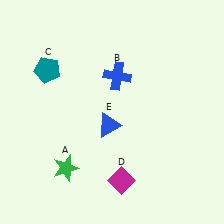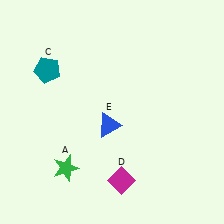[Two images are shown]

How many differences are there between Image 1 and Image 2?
There is 1 difference between the two images.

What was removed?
The blue cross (B) was removed in Image 2.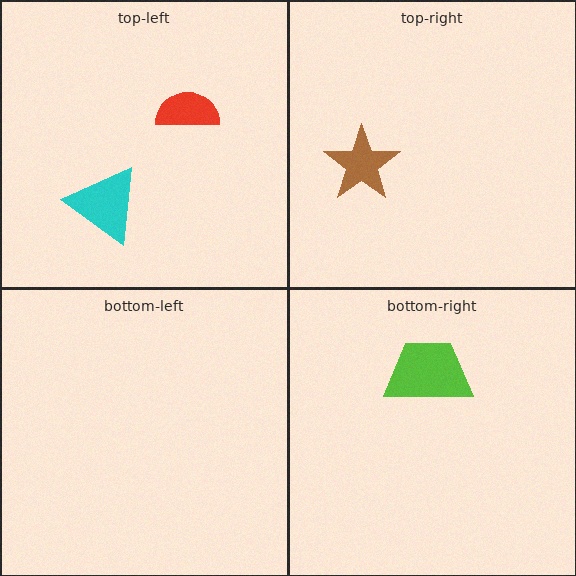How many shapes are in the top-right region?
1.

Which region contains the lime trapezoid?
The bottom-right region.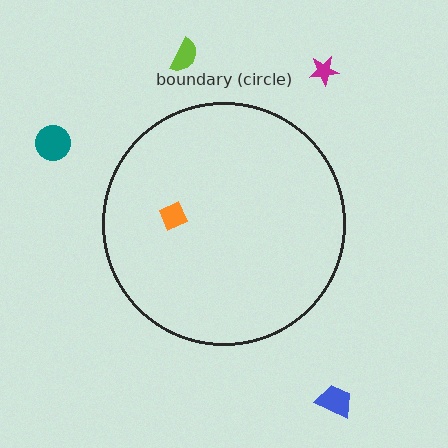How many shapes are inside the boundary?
1 inside, 4 outside.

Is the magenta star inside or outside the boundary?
Outside.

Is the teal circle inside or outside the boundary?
Outside.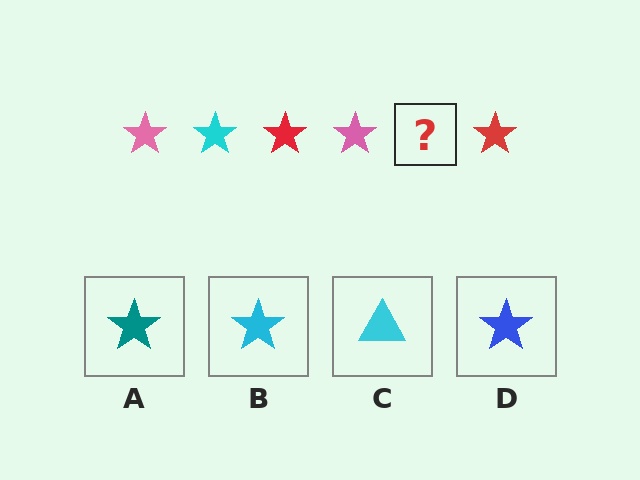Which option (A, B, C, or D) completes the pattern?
B.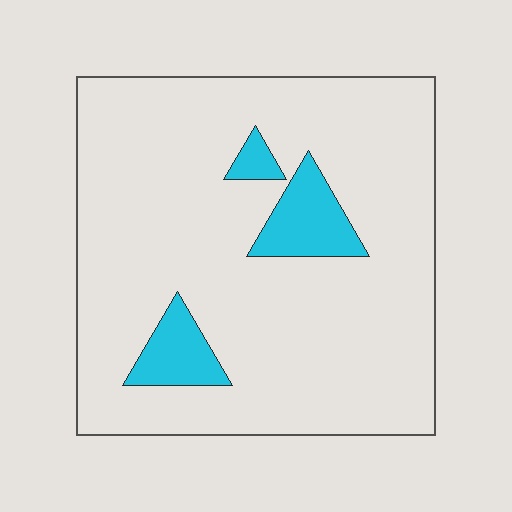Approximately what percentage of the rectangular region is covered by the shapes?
Approximately 10%.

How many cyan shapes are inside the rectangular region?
3.